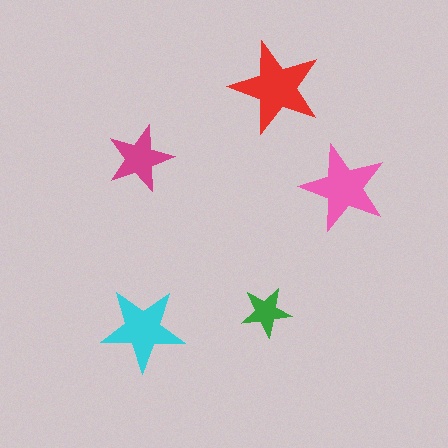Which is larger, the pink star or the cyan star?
The pink one.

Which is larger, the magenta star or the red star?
The red one.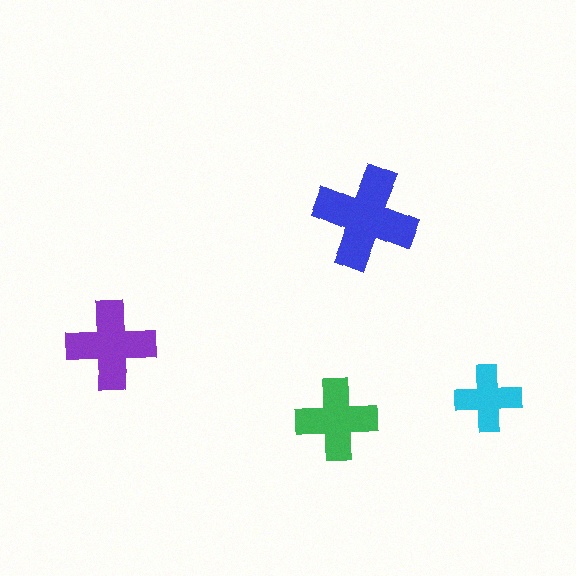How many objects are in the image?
There are 4 objects in the image.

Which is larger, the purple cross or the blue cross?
The blue one.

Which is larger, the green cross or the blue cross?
The blue one.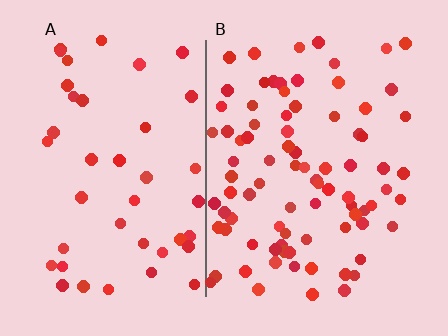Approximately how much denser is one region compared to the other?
Approximately 2.0× — region B over region A.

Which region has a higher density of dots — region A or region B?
B (the right).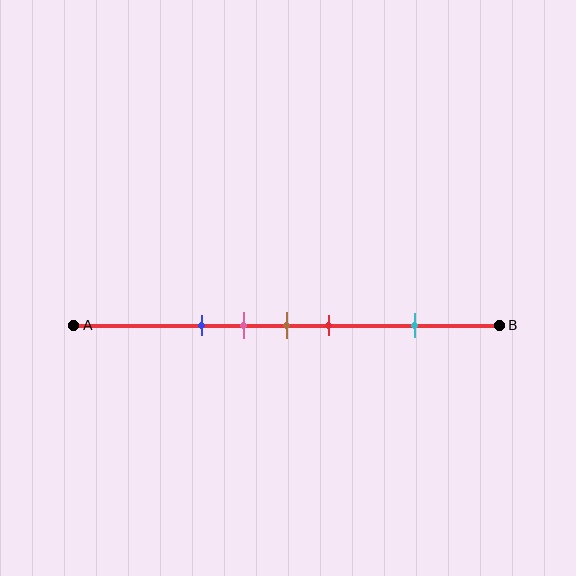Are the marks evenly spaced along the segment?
No, the marks are not evenly spaced.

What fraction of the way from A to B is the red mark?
The red mark is approximately 60% (0.6) of the way from A to B.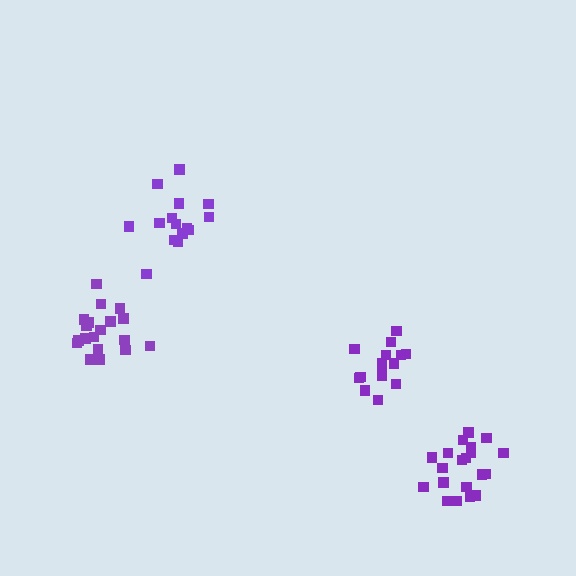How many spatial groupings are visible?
There are 4 spatial groupings.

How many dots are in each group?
Group 1: 15 dots, Group 2: 21 dots, Group 3: 20 dots, Group 4: 15 dots (71 total).